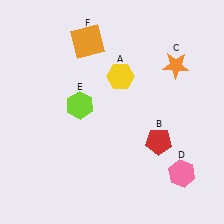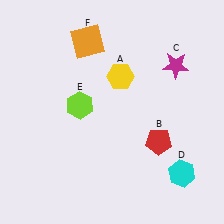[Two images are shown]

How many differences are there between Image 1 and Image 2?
There are 2 differences between the two images.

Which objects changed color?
C changed from orange to magenta. D changed from pink to cyan.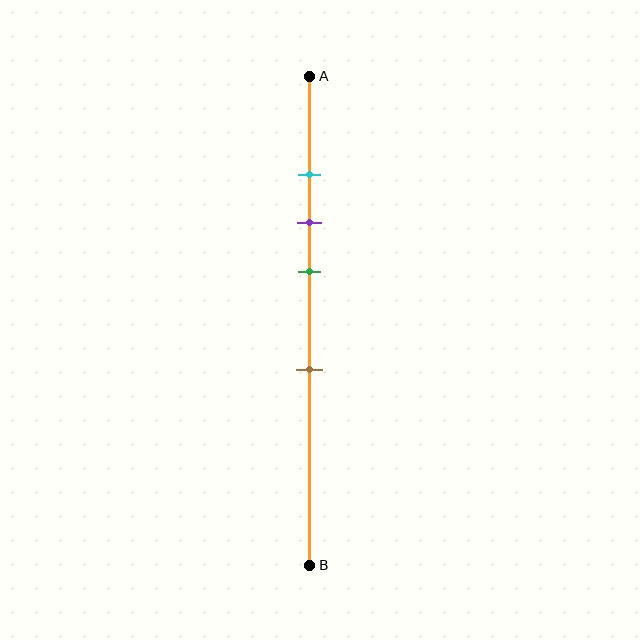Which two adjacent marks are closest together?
The cyan and purple marks are the closest adjacent pair.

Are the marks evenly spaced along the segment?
No, the marks are not evenly spaced.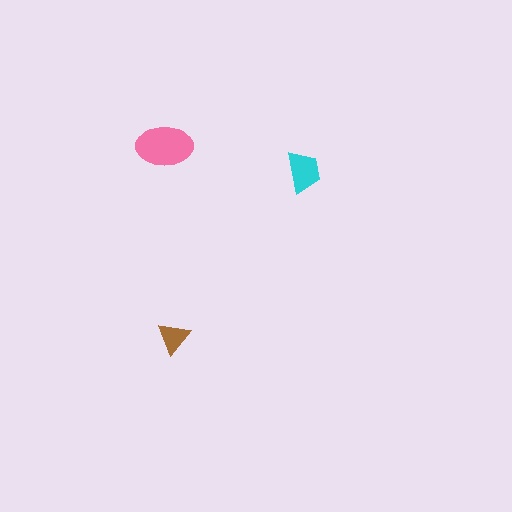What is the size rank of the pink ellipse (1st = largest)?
1st.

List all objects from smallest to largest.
The brown triangle, the cyan trapezoid, the pink ellipse.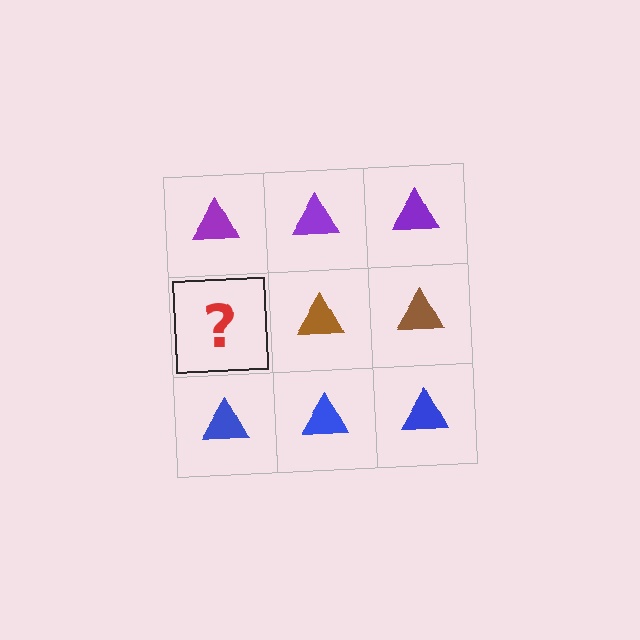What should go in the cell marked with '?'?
The missing cell should contain a brown triangle.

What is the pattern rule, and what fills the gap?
The rule is that each row has a consistent color. The gap should be filled with a brown triangle.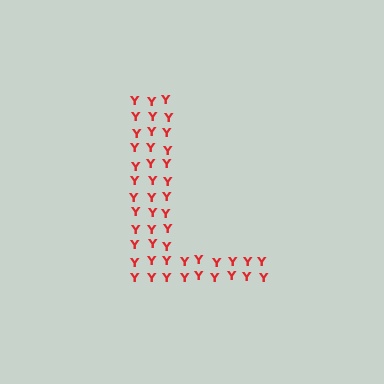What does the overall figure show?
The overall figure shows the letter L.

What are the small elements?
The small elements are letter Y's.